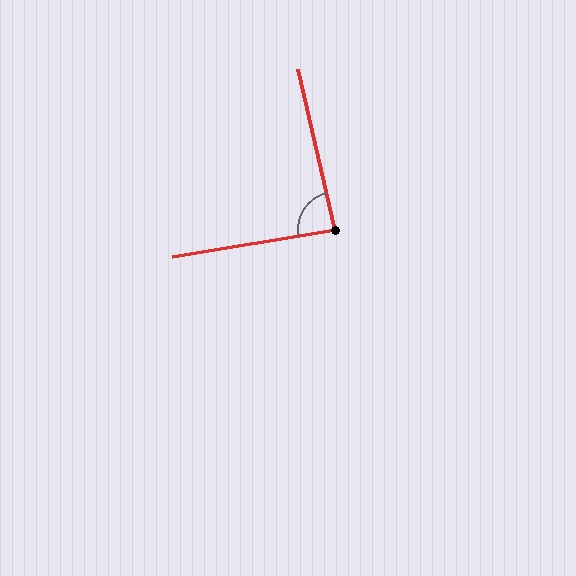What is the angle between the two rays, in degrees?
Approximately 86 degrees.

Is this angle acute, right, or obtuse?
It is approximately a right angle.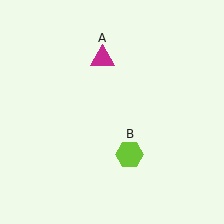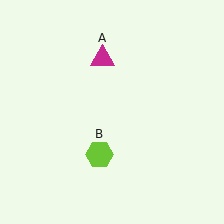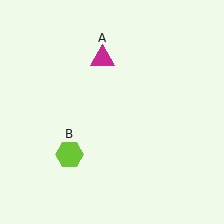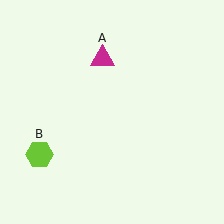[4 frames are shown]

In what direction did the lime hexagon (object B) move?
The lime hexagon (object B) moved left.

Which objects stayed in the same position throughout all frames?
Magenta triangle (object A) remained stationary.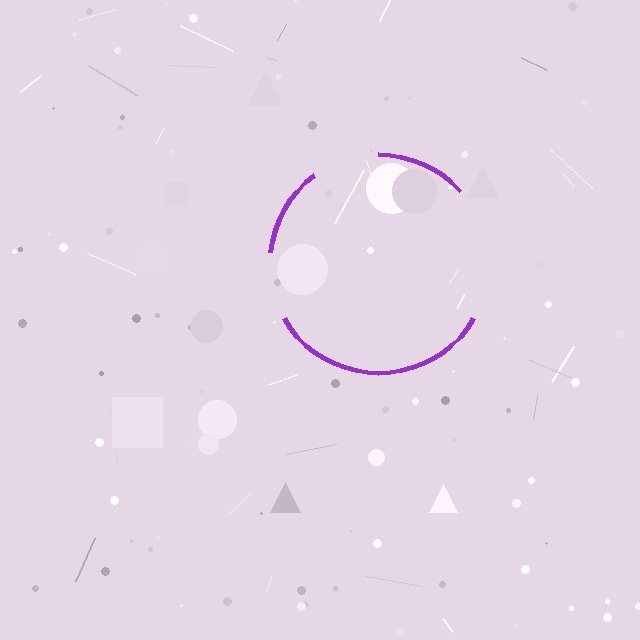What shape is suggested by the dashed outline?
The dashed outline suggests a circle.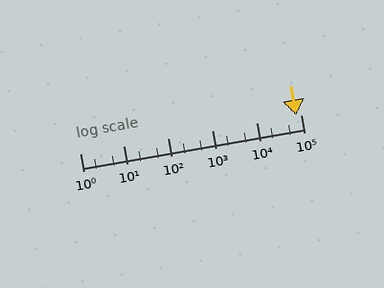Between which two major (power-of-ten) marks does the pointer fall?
The pointer is between 10000 and 100000.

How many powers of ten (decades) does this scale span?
The scale spans 5 decades, from 1 to 100000.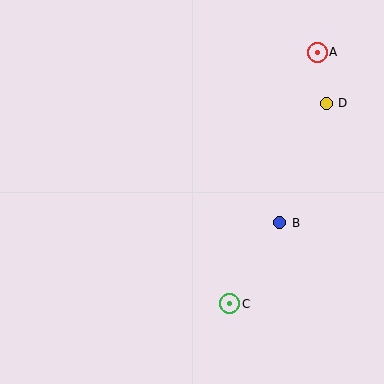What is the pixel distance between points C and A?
The distance between C and A is 266 pixels.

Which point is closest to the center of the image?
Point B at (280, 223) is closest to the center.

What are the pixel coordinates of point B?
Point B is at (280, 223).